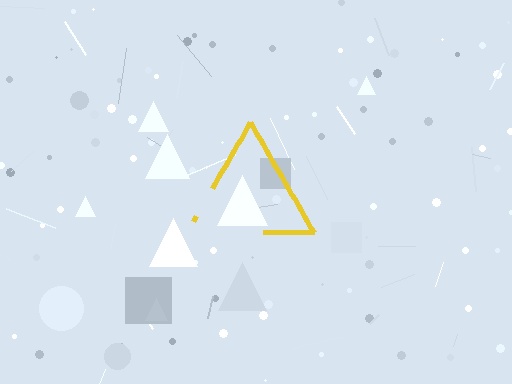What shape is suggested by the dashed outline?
The dashed outline suggests a triangle.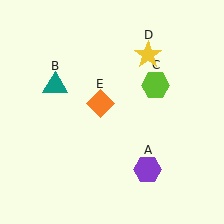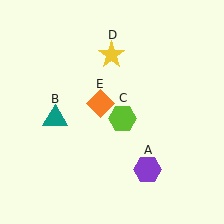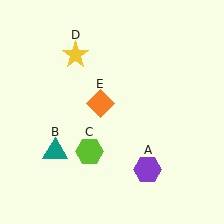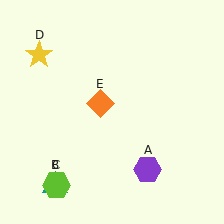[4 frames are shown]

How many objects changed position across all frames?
3 objects changed position: teal triangle (object B), lime hexagon (object C), yellow star (object D).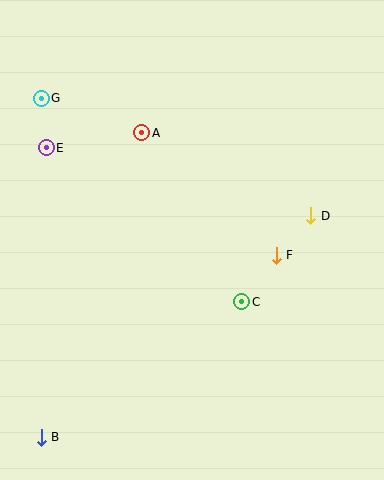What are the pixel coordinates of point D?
Point D is at (311, 216).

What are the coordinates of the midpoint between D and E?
The midpoint between D and E is at (179, 182).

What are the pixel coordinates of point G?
Point G is at (41, 98).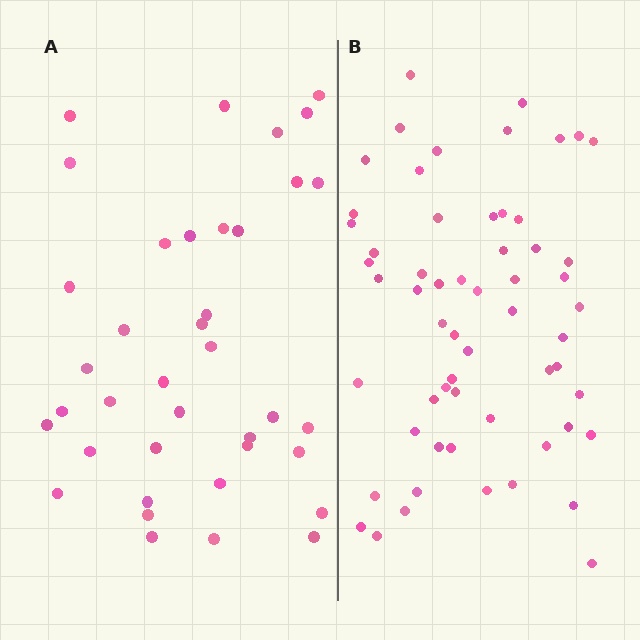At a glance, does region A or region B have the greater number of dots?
Region B (the right region) has more dots.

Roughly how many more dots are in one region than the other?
Region B has approximately 20 more dots than region A.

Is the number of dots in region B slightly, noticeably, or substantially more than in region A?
Region B has substantially more. The ratio is roughly 1.6 to 1.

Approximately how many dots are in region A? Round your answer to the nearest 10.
About 40 dots. (The exact count is 38, which rounds to 40.)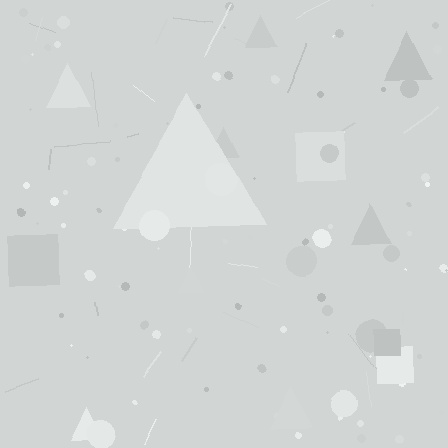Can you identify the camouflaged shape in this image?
The camouflaged shape is a triangle.